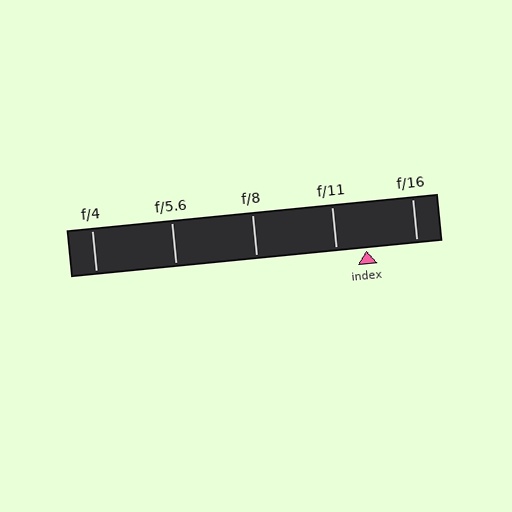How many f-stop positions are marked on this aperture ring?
There are 5 f-stop positions marked.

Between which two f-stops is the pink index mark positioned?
The index mark is between f/11 and f/16.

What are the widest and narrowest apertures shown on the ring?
The widest aperture shown is f/4 and the narrowest is f/16.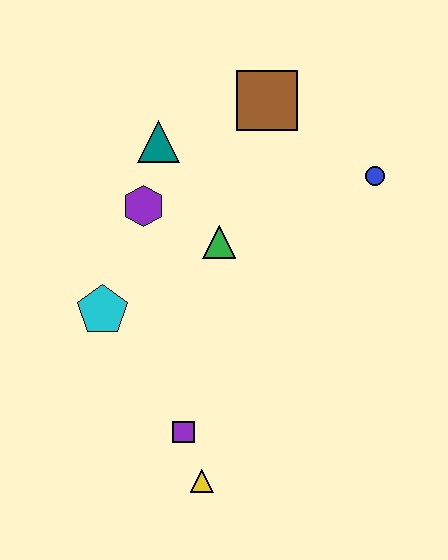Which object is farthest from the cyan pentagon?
The blue circle is farthest from the cyan pentagon.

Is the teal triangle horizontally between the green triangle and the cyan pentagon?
Yes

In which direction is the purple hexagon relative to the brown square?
The purple hexagon is to the left of the brown square.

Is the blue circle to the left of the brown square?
No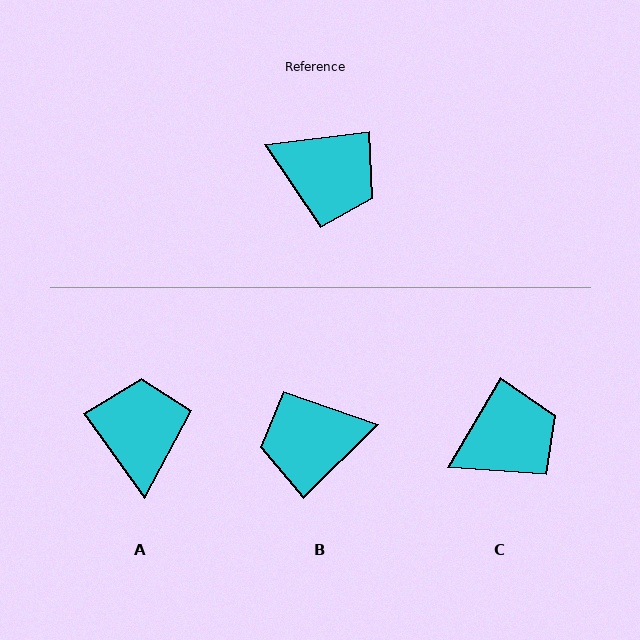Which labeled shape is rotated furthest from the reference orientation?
B, about 143 degrees away.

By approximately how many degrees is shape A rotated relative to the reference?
Approximately 118 degrees counter-clockwise.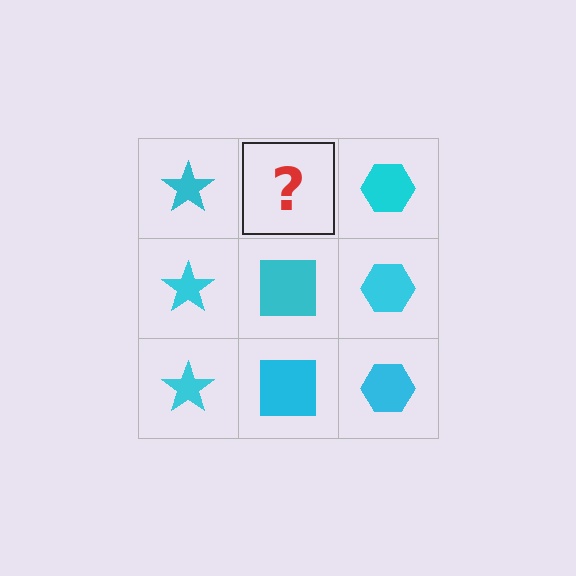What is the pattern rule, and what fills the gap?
The rule is that each column has a consistent shape. The gap should be filled with a cyan square.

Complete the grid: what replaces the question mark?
The question mark should be replaced with a cyan square.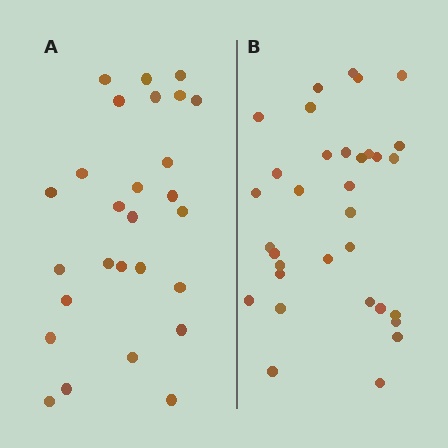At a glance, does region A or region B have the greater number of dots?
Region B (the right region) has more dots.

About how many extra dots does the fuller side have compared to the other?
Region B has about 6 more dots than region A.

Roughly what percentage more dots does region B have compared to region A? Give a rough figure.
About 20% more.